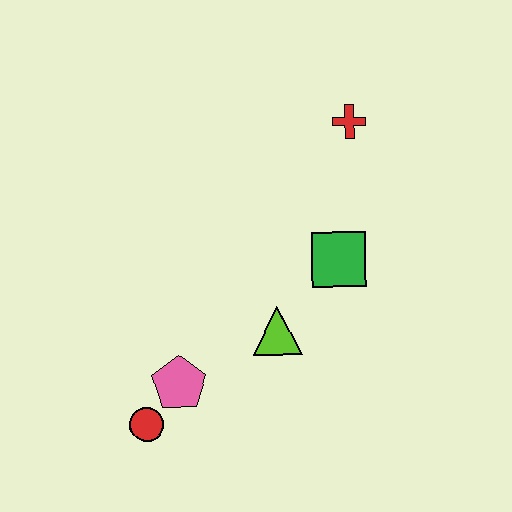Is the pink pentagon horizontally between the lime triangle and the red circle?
Yes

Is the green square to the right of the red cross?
No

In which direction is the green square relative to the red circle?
The green square is to the right of the red circle.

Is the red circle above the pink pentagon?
No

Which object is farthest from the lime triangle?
The red cross is farthest from the lime triangle.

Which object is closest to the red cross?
The green square is closest to the red cross.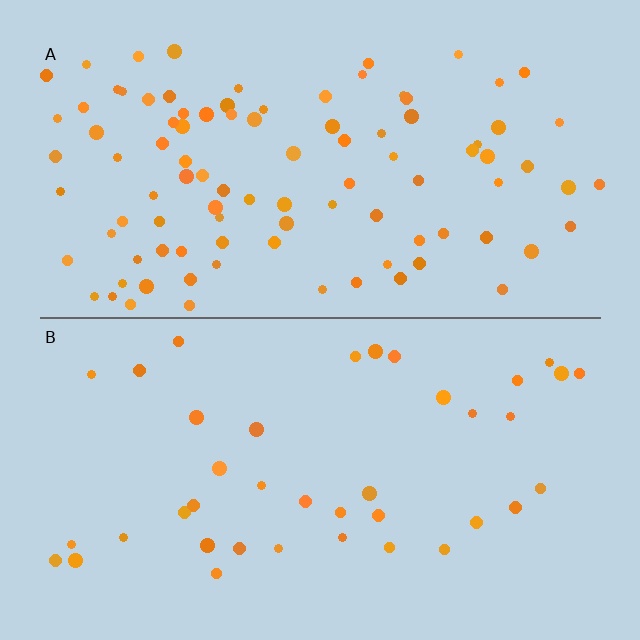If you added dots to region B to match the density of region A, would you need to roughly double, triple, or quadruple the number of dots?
Approximately double.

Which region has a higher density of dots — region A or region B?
A (the top).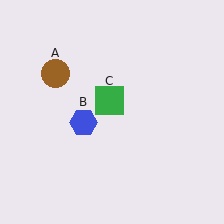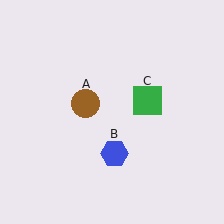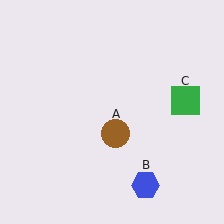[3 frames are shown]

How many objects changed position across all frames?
3 objects changed position: brown circle (object A), blue hexagon (object B), green square (object C).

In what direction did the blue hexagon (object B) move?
The blue hexagon (object B) moved down and to the right.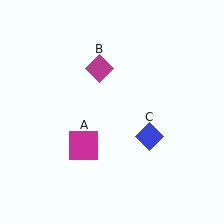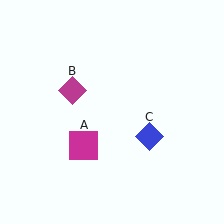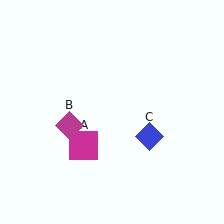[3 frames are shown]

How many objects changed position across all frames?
1 object changed position: magenta diamond (object B).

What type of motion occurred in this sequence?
The magenta diamond (object B) rotated counterclockwise around the center of the scene.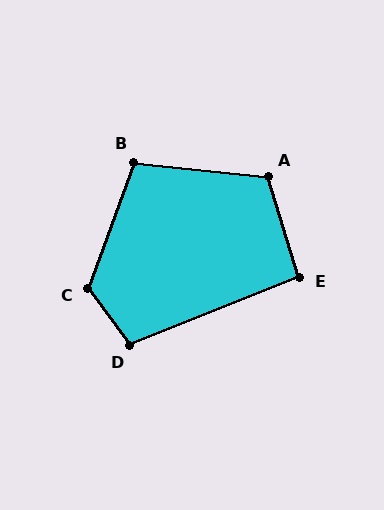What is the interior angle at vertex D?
Approximately 105 degrees (obtuse).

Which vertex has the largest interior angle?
C, at approximately 123 degrees.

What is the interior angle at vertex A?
Approximately 113 degrees (obtuse).